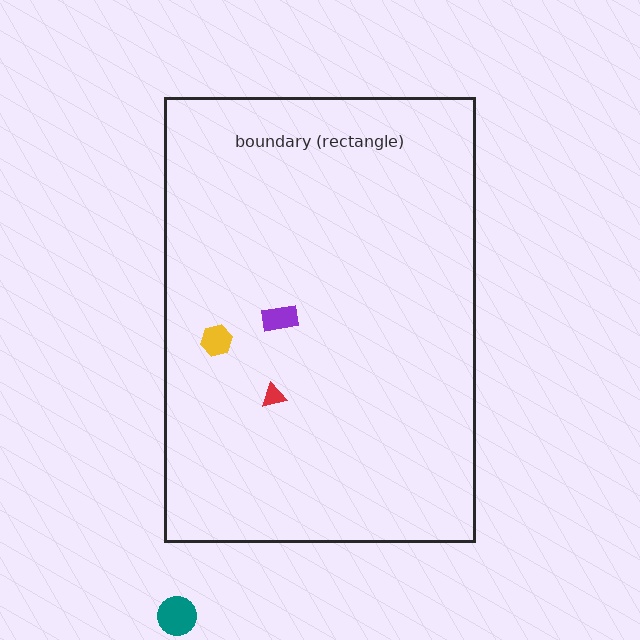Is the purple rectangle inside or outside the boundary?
Inside.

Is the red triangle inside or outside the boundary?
Inside.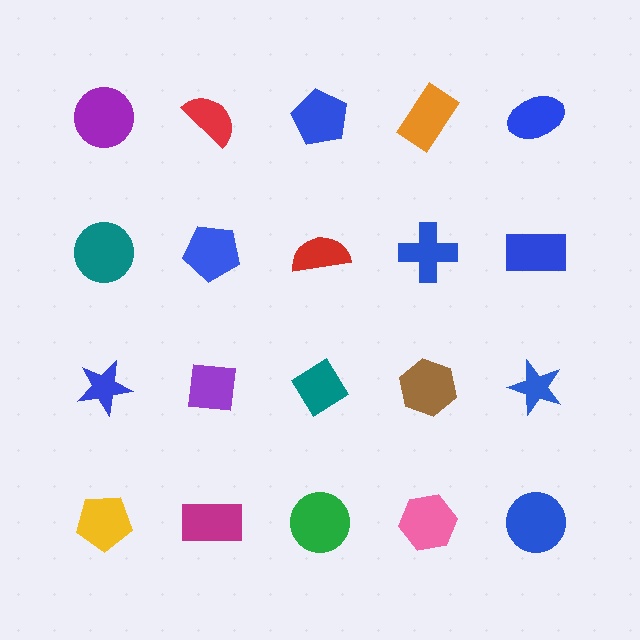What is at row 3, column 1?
A blue star.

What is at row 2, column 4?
A blue cross.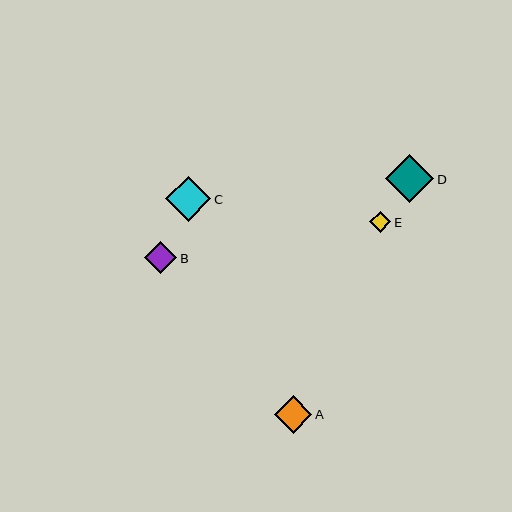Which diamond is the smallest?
Diamond E is the smallest with a size of approximately 21 pixels.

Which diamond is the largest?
Diamond D is the largest with a size of approximately 48 pixels.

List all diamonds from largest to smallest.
From largest to smallest: D, C, A, B, E.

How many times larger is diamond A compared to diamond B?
Diamond A is approximately 1.2 times the size of diamond B.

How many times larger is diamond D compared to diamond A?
Diamond D is approximately 1.3 times the size of diamond A.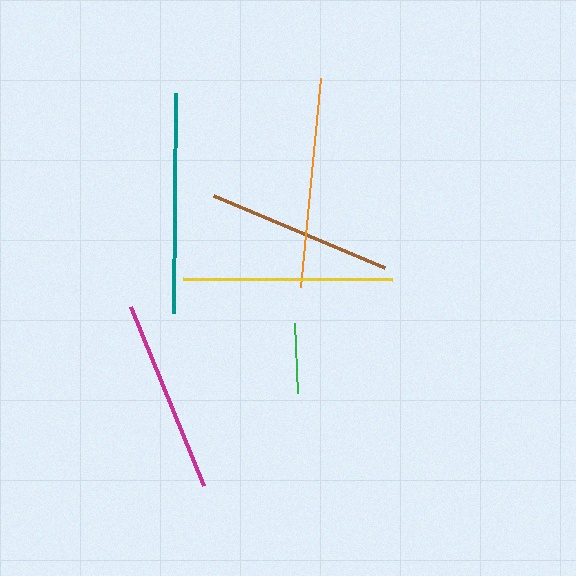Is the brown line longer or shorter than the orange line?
The orange line is longer than the brown line.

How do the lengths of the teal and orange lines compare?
The teal and orange lines are approximately the same length.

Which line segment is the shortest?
The green line is the shortest at approximately 70 pixels.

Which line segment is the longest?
The teal line is the longest at approximately 220 pixels.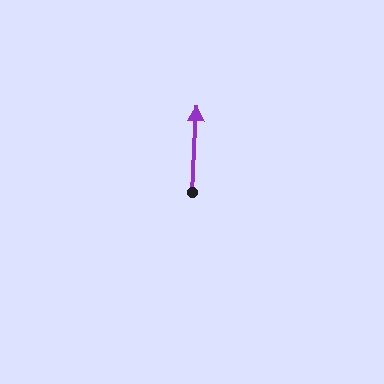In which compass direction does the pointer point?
North.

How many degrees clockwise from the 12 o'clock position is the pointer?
Approximately 3 degrees.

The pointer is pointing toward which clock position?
Roughly 12 o'clock.